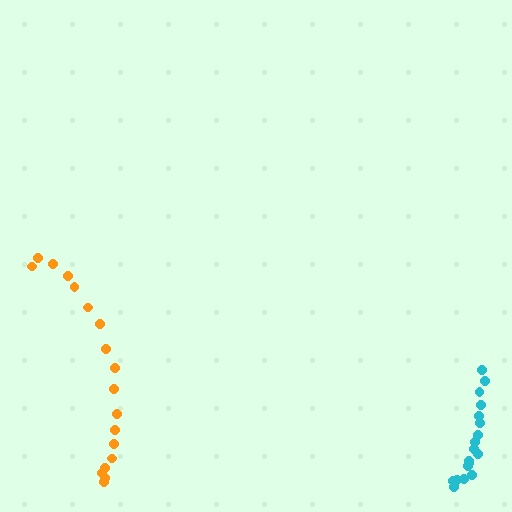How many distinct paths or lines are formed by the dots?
There are 2 distinct paths.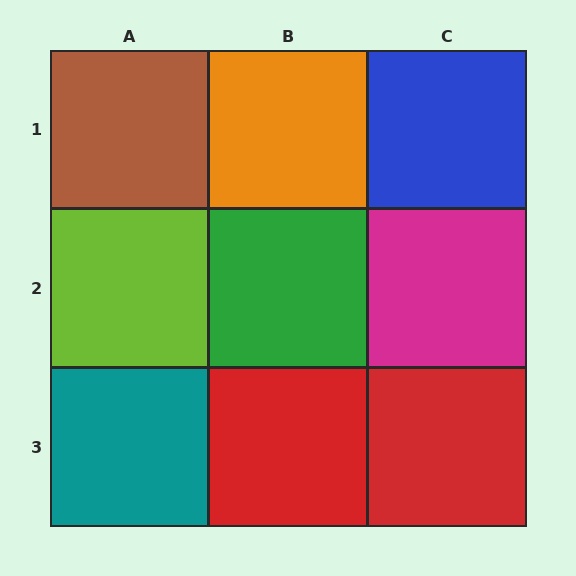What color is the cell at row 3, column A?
Teal.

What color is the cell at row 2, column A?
Lime.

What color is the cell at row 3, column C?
Red.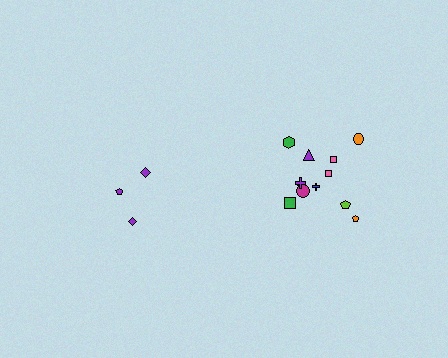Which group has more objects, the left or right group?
The right group.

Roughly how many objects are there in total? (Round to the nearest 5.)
Roughly 15 objects in total.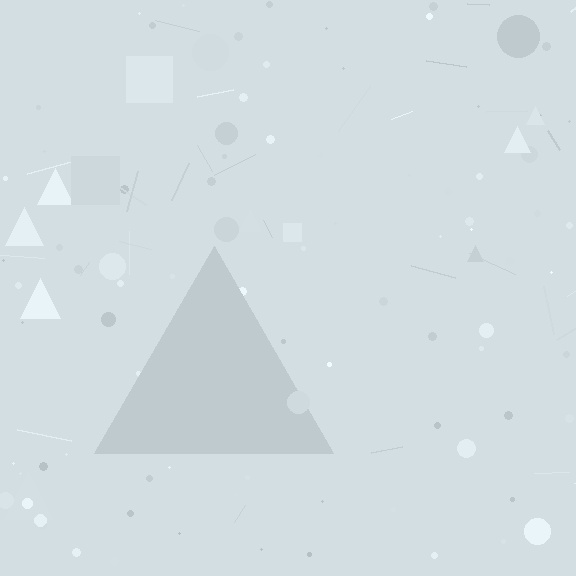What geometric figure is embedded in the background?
A triangle is embedded in the background.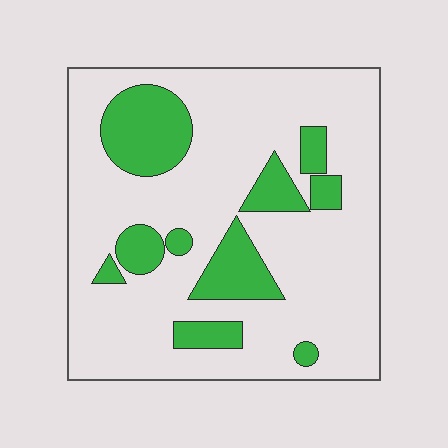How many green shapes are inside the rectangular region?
10.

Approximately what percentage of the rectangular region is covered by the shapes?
Approximately 20%.